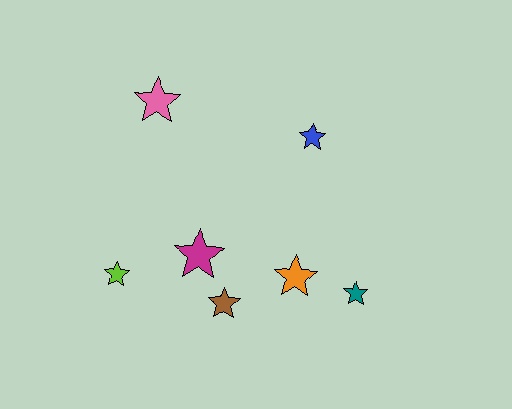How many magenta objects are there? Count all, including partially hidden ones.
There is 1 magenta object.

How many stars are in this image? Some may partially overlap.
There are 7 stars.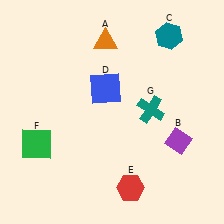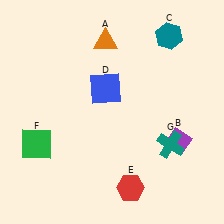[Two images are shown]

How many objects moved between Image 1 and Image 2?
1 object moved between the two images.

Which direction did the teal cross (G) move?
The teal cross (G) moved down.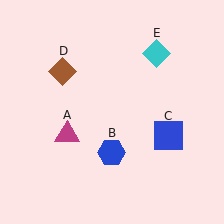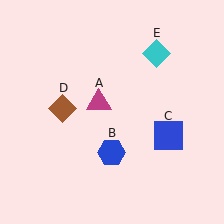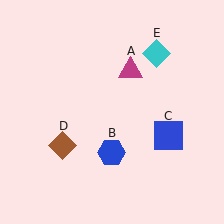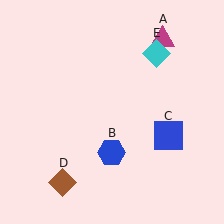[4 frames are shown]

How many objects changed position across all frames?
2 objects changed position: magenta triangle (object A), brown diamond (object D).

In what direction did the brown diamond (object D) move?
The brown diamond (object D) moved down.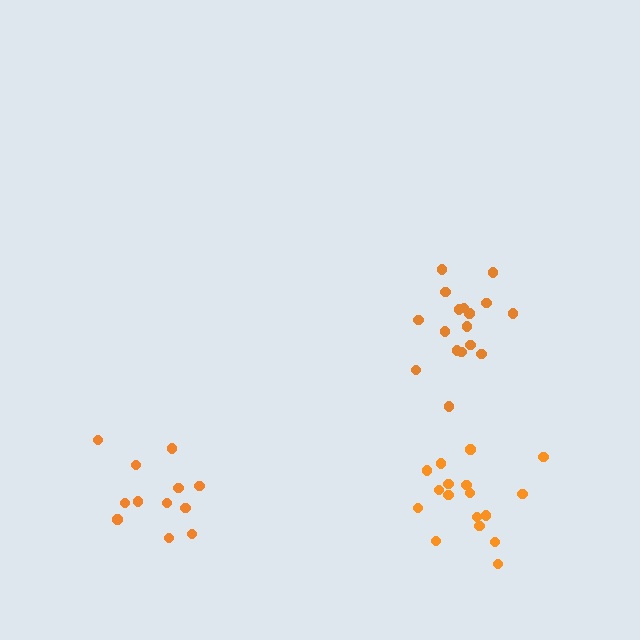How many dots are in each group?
Group 1: 17 dots, Group 2: 12 dots, Group 3: 17 dots (46 total).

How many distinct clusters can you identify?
There are 3 distinct clusters.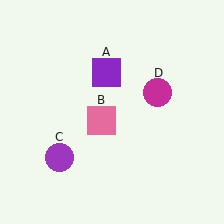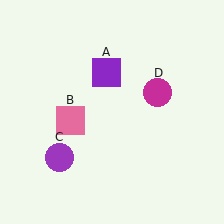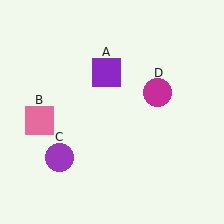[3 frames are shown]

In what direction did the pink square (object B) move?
The pink square (object B) moved left.